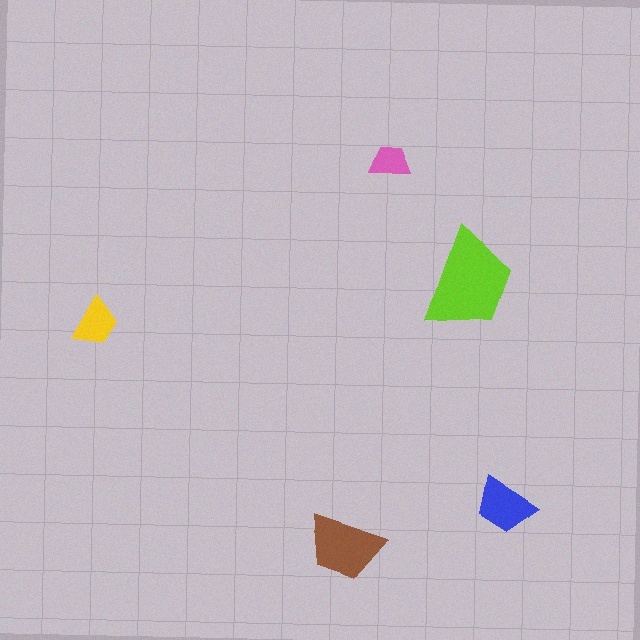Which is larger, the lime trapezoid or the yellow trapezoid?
The lime one.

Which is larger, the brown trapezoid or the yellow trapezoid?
The brown one.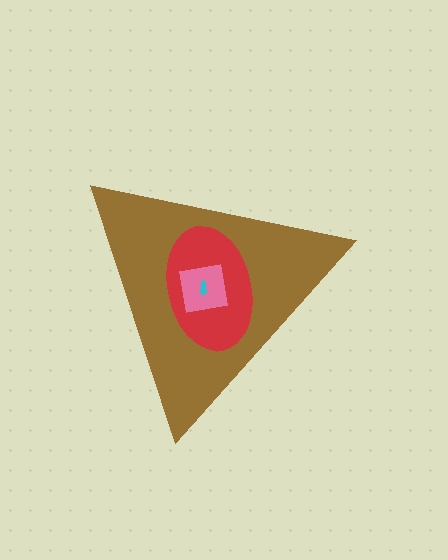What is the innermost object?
The cyan arrow.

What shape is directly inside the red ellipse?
The pink square.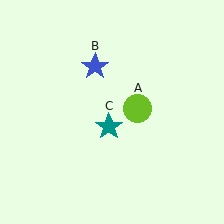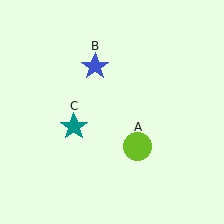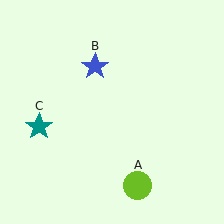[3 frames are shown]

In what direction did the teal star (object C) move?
The teal star (object C) moved left.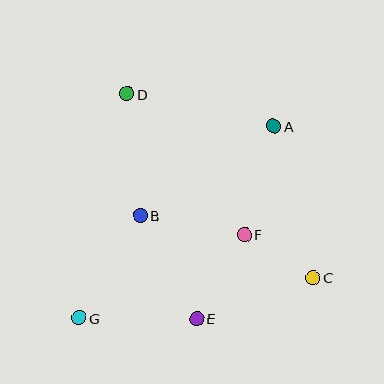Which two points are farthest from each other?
Points A and G are farthest from each other.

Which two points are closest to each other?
Points C and F are closest to each other.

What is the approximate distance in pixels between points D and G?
The distance between D and G is approximately 229 pixels.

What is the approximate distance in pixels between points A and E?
The distance between A and E is approximately 207 pixels.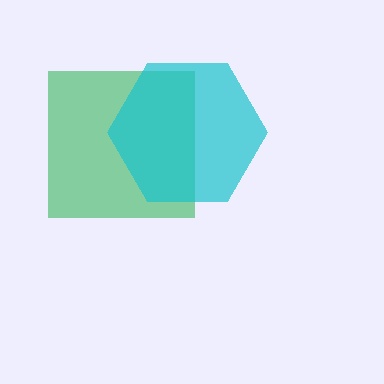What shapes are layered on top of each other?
The layered shapes are: a green square, a cyan hexagon.